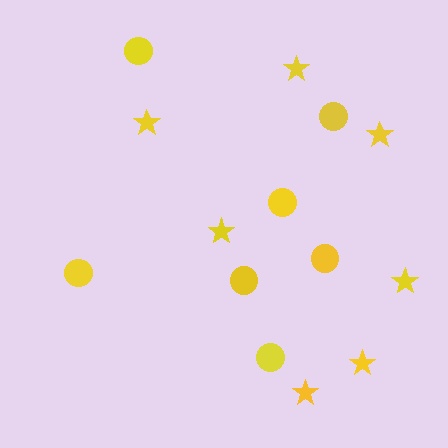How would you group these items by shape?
There are 2 groups: one group of circles (7) and one group of stars (7).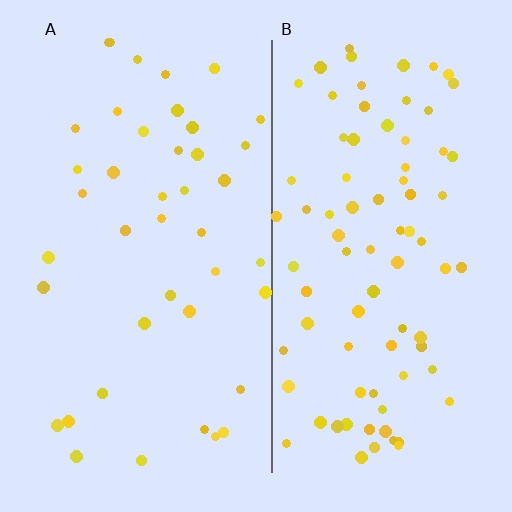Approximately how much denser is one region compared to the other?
Approximately 2.0× — region B over region A.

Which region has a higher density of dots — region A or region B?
B (the right).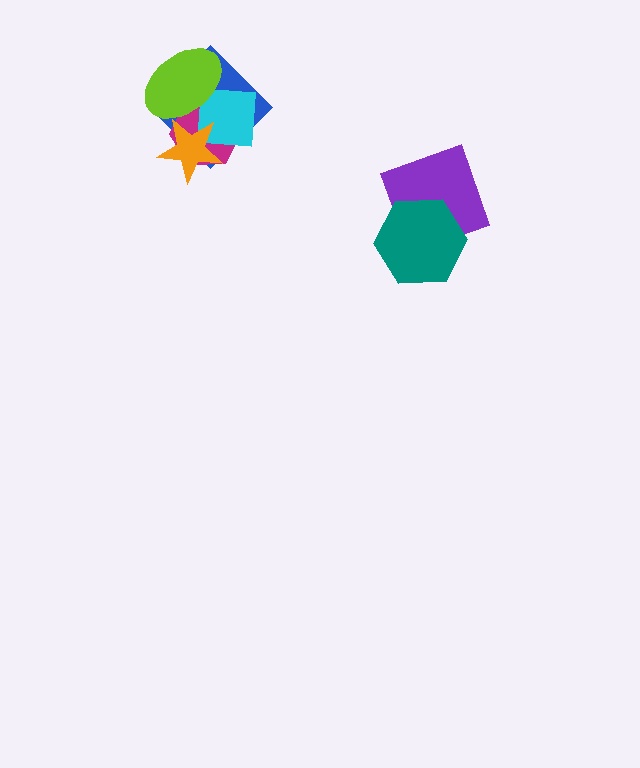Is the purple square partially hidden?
Yes, it is partially covered by another shape.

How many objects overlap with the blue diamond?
4 objects overlap with the blue diamond.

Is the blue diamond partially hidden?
Yes, it is partially covered by another shape.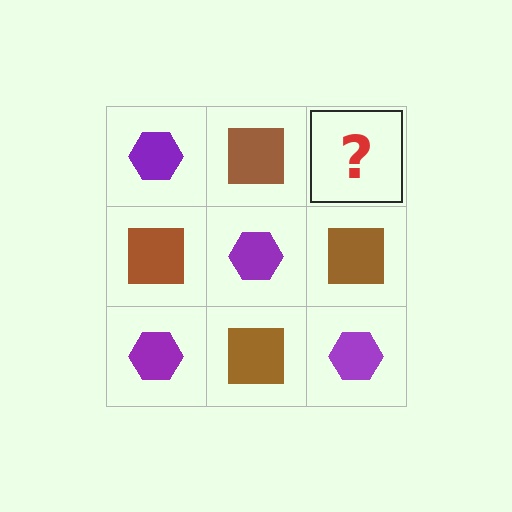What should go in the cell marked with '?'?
The missing cell should contain a purple hexagon.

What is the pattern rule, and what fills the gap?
The rule is that it alternates purple hexagon and brown square in a checkerboard pattern. The gap should be filled with a purple hexagon.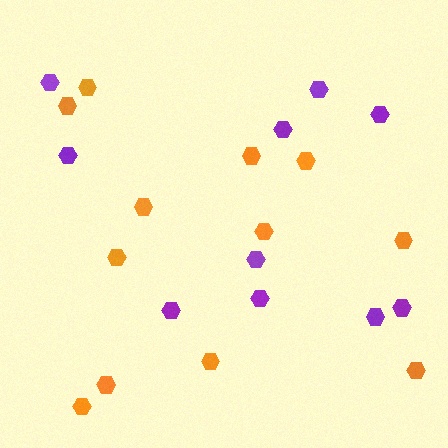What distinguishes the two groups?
There are 2 groups: one group of orange hexagons (12) and one group of purple hexagons (10).